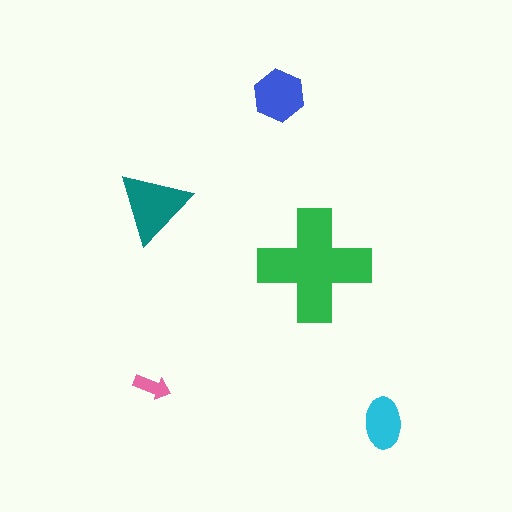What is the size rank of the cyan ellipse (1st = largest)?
4th.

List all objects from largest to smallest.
The green cross, the teal triangle, the blue hexagon, the cyan ellipse, the pink arrow.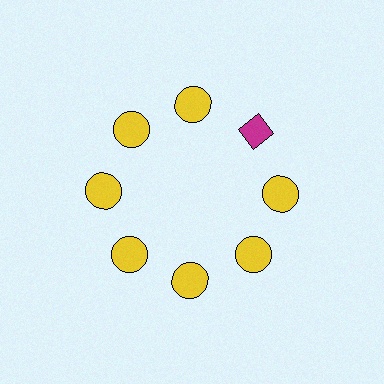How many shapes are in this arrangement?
There are 8 shapes arranged in a ring pattern.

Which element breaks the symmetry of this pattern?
The magenta diamond at roughly the 2 o'clock position breaks the symmetry. All other shapes are yellow circles.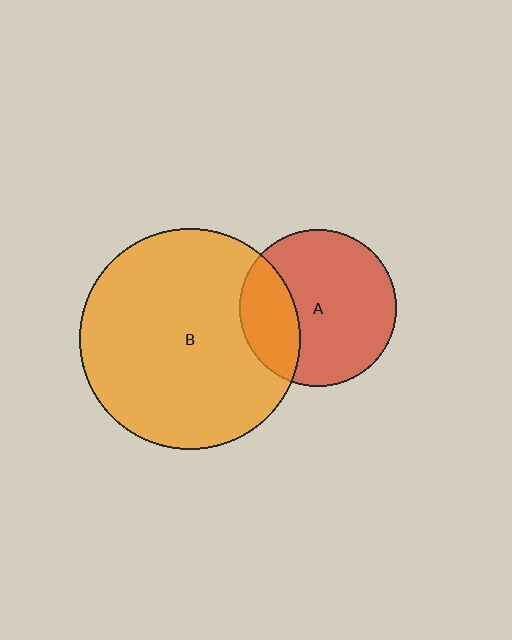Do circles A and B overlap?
Yes.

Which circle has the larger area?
Circle B (orange).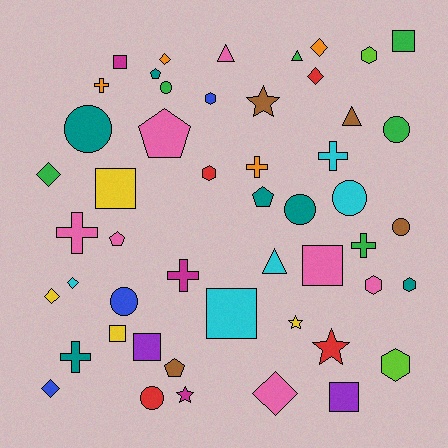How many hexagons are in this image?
There are 6 hexagons.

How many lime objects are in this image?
There are 2 lime objects.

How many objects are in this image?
There are 50 objects.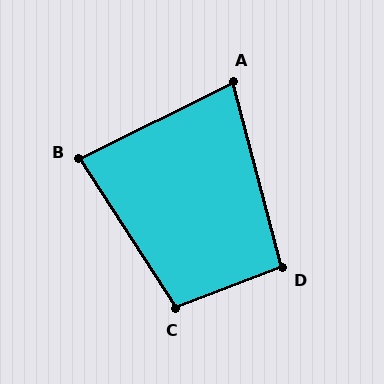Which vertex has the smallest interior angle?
A, at approximately 78 degrees.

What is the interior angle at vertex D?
Approximately 96 degrees (obtuse).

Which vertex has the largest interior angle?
C, at approximately 102 degrees.